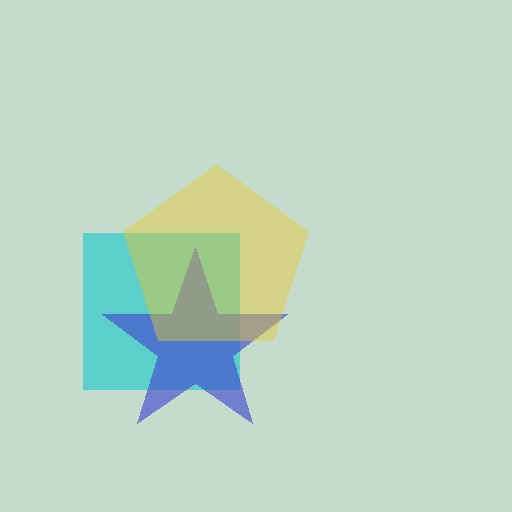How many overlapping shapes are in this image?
There are 3 overlapping shapes in the image.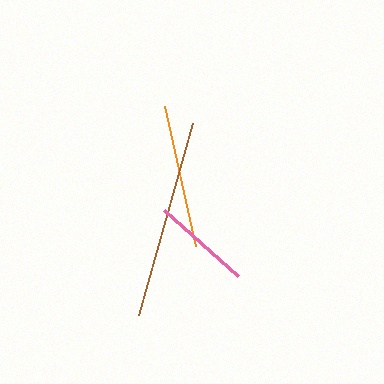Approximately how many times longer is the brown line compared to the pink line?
The brown line is approximately 2.0 times the length of the pink line.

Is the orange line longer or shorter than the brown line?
The brown line is longer than the orange line.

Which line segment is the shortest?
The pink line is the shortest at approximately 99 pixels.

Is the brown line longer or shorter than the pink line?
The brown line is longer than the pink line.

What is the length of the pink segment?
The pink segment is approximately 99 pixels long.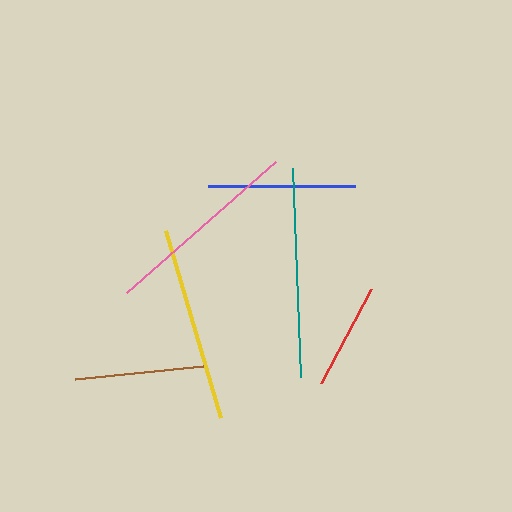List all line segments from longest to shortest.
From longest to shortest: teal, pink, yellow, blue, brown, red.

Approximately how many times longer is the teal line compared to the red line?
The teal line is approximately 2.0 times the length of the red line.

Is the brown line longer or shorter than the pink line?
The pink line is longer than the brown line.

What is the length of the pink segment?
The pink segment is approximately 199 pixels long.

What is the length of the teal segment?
The teal segment is approximately 209 pixels long.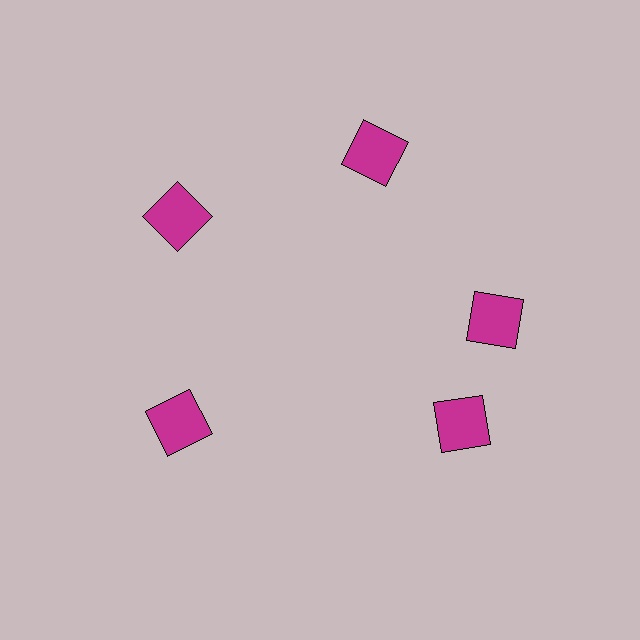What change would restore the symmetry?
The symmetry would be restored by rotating it back into even spacing with its neighbors so that all 5 squares sit at equal angles and equal distance from the center.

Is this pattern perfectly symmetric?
No. The 5 magenta squares are arranged in a ring, but one element near the 5 o'clock position is rotated out of alignment along the ring, breaking the 5-fold rotational symmetry.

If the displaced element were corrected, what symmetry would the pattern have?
It would have 5-fold rotational symmetry — the pattern would map onto itself every 72 degrees.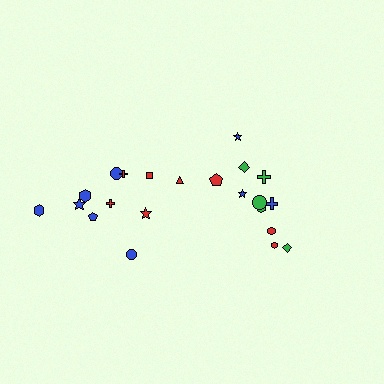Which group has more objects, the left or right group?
The left group.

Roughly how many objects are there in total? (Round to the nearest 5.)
Roughly 20 objects in total.